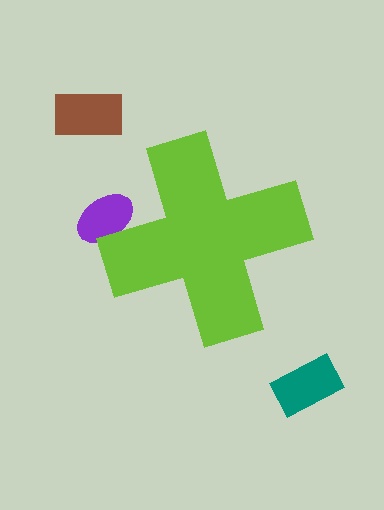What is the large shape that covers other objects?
A lime cross.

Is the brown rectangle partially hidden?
No, the brown rectangle is fully visible.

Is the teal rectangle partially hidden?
No, the teal rectangle is fully visible.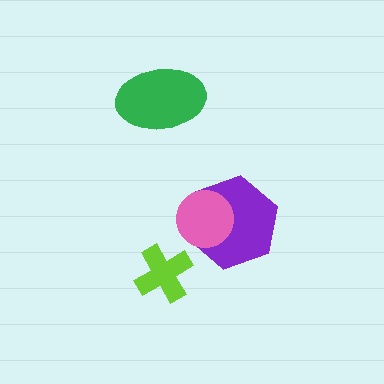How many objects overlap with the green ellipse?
0 objects overlap with the green ellipse.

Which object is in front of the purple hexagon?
The pink circle is in front of the purple hexagon.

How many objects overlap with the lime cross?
0 objects overlap with the lime cross.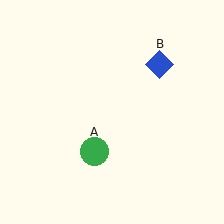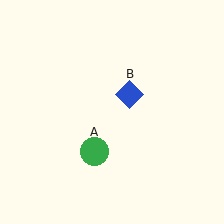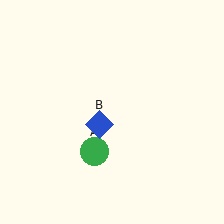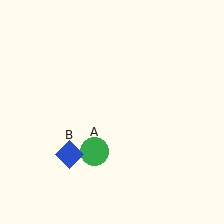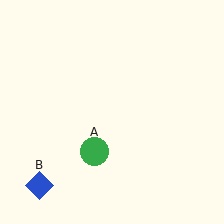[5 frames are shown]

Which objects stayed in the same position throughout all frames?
Green circle (object A) remained stationary.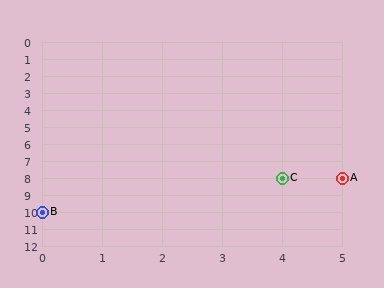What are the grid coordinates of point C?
Point C is at grid coordinates (4, 8).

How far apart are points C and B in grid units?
Points C and B are 4 columns and 2 rows apart (about 4.5 grid units diagonally).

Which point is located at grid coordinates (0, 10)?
Point B is at (0, 10).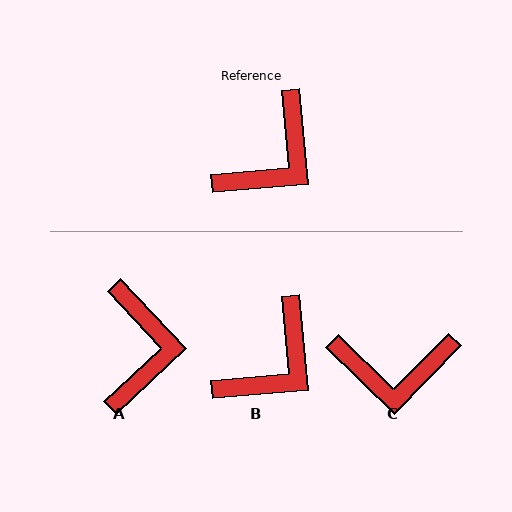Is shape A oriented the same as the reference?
No, it is off by about 38 degrees.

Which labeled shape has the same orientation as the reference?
B.